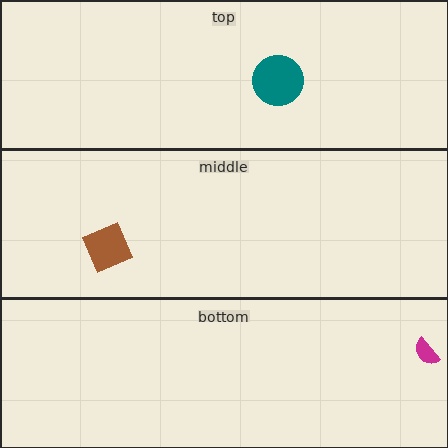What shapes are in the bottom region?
The magenta semicircle.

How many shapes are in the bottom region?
1.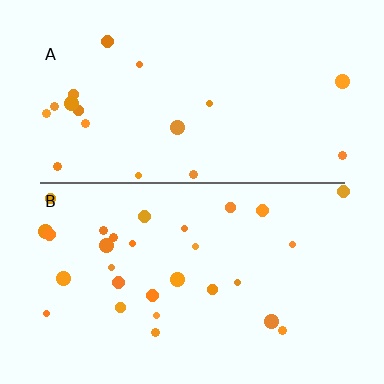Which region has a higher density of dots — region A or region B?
B (the bottom).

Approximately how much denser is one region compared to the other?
Approximately 1.6× — region B over region A.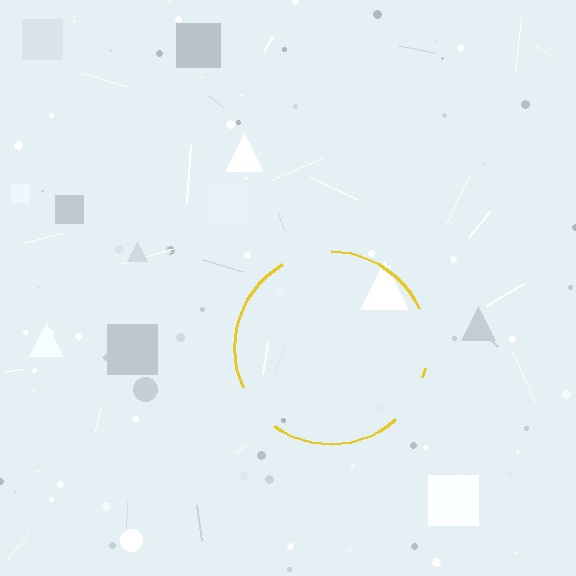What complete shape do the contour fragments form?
The contour fragments form a circle.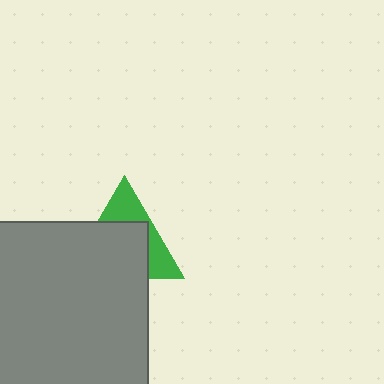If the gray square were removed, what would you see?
You would see the complete green triangle.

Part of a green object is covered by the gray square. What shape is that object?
It is a triangle.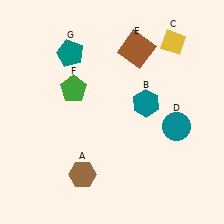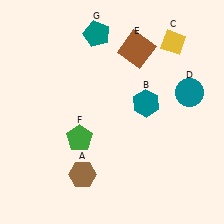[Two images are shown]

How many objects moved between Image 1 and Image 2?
3 objects moved between the two images.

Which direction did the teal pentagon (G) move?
The teal pentagon (G) moved right.